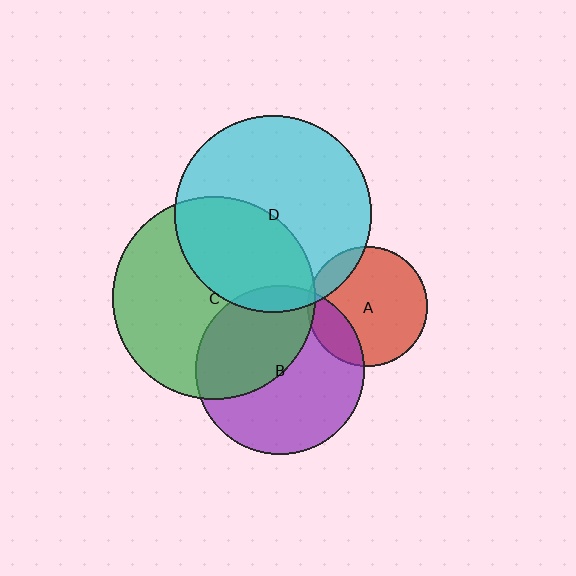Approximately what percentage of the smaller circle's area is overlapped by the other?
Approximately 20%.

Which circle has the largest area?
Circle C (green).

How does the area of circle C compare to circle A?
Approximately 2.8 times.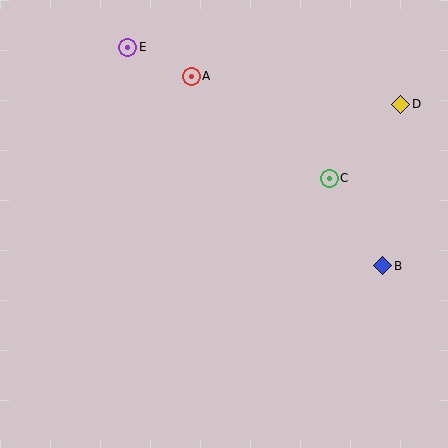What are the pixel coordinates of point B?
Point B is at (383, 266).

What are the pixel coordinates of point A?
Point A is at (191, 77).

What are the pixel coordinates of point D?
Point D is at (401, 104).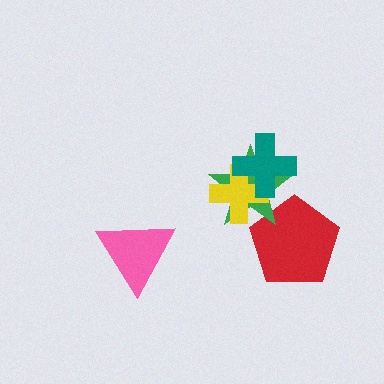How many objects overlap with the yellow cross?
2 objects overlap with the yellow cross.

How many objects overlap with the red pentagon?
1 object overlaps with the red pentagon.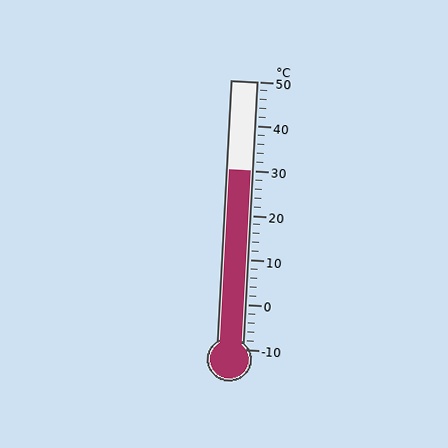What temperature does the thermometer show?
The thermometer shows approximately 30°C.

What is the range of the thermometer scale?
The thermometer scale ranges from -10°C to 50°C.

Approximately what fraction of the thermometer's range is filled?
The thermometer is filled to approximately 65% of its range.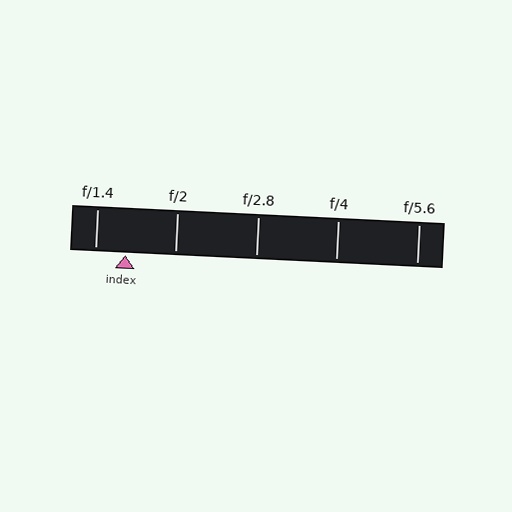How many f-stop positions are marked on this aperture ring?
There are 5 f-stop positions marked.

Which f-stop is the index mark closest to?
The index mark is closest to f/1.4.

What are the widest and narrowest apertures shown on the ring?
The widest aperture shown is f/1.4 and the narrowest is f/5.6.